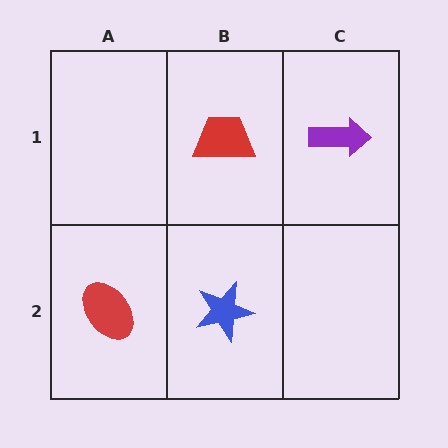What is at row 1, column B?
A red trapezoid.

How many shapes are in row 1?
2 shapes.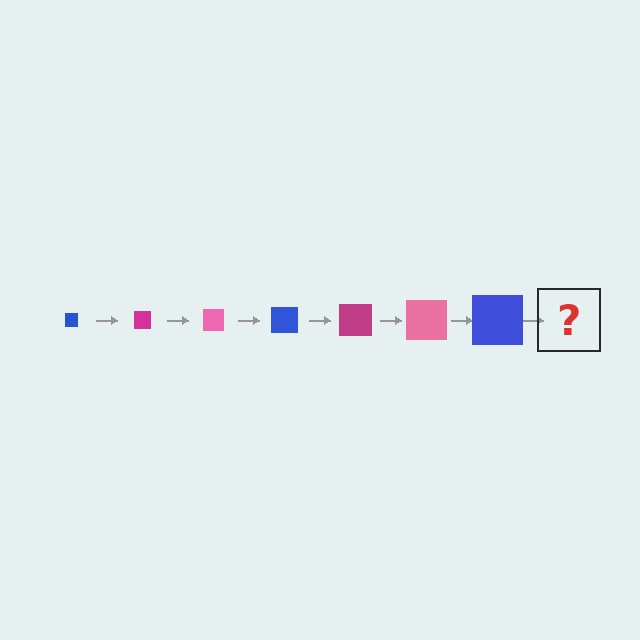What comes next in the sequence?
The next element should be a magenta square, larger than the previous one.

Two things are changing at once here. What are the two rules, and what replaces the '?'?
The two rules are that the square grows larger each step and the color cycles through blue, magenta, and pink. The '?' should be a magenta square, larger than the previous one.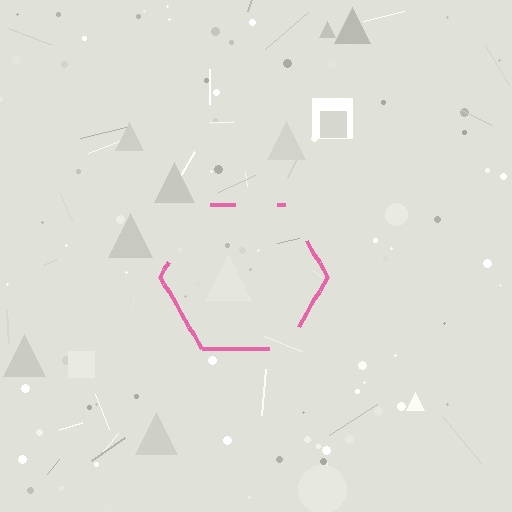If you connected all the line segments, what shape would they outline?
They would outline a hexagon.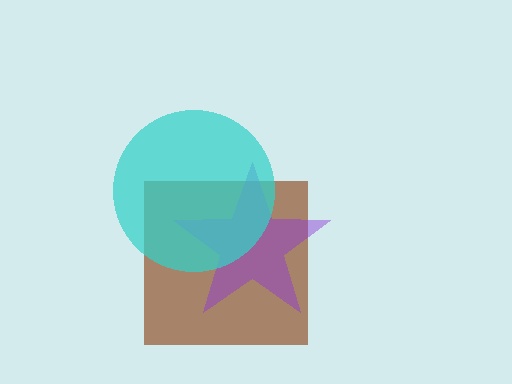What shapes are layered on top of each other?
The layered shapes are: a brown square, a purple star, a cyan circle.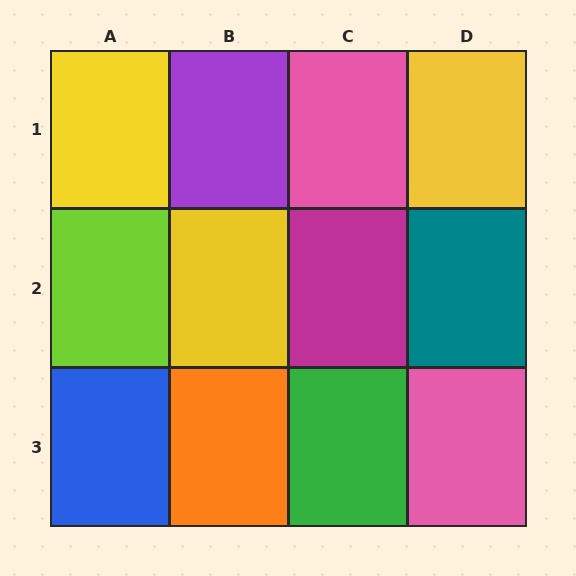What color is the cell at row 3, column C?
Green.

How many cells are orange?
1 cell is orange.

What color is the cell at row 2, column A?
Lime.